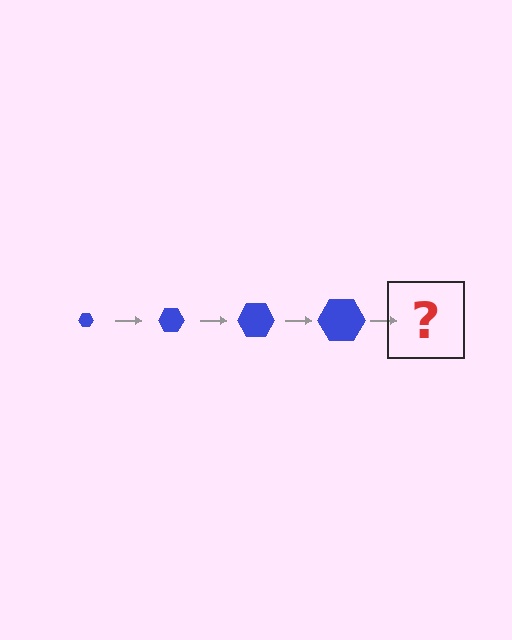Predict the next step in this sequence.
The next step is a blue hexagon, larger than the previous one.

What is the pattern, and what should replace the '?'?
The pattern is that the hexagon gets progressively larger each step. The '?' should be a blue hexagon, larger than the previous one.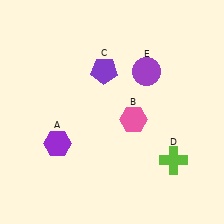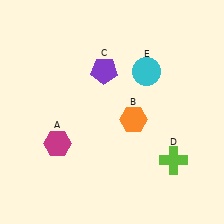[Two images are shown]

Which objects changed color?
A changed from purple to magenta. B changed from pink to orange. E changed from purple to cyan.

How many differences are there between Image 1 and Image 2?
There are 3 differences between the two images.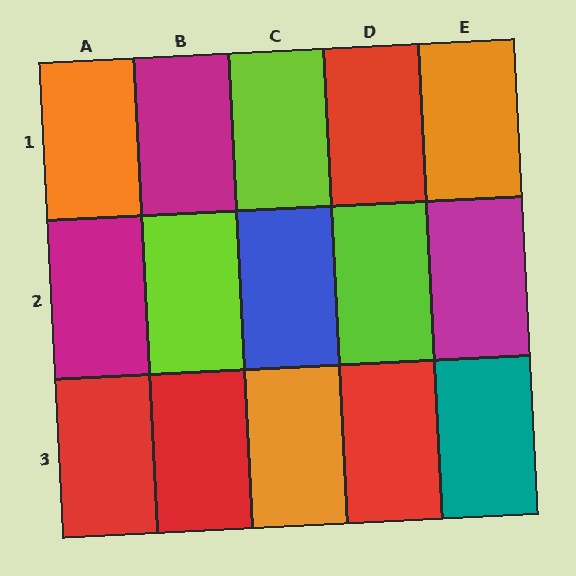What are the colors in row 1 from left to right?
Orange, magenta, lime, red, orange.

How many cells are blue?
1 cell is blue.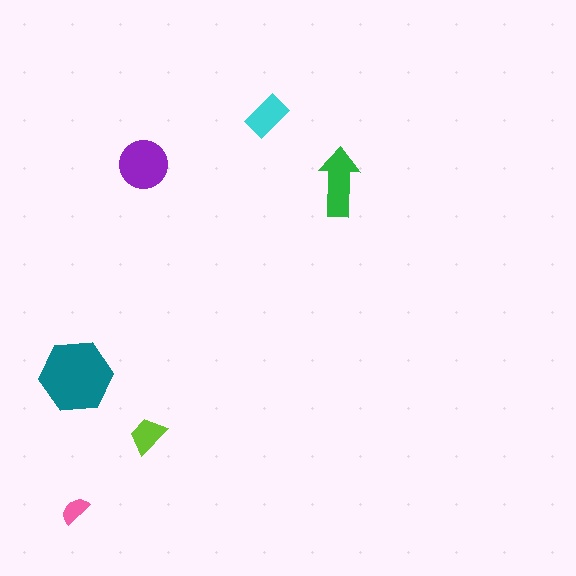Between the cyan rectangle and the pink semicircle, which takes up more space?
The cyan rectangle.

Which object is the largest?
The teal hexagon.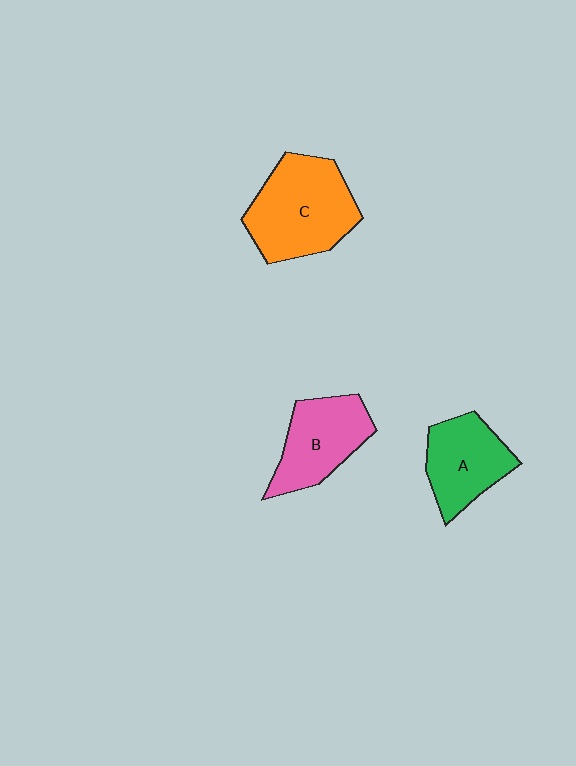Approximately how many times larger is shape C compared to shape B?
Approximately 1.4 times.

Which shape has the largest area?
Shape C (orange).